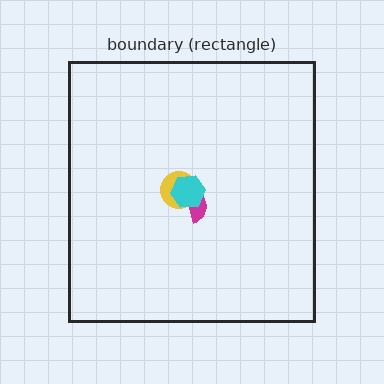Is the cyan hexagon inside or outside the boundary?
Inside.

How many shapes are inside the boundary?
3 inside, 0 outside.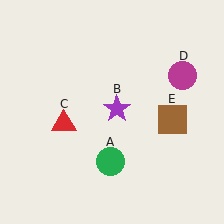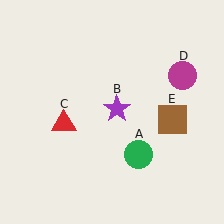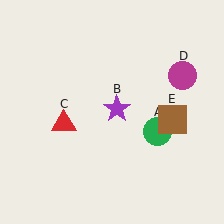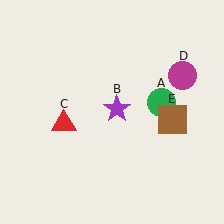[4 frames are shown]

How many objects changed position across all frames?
1 object changed position: green circle (object A).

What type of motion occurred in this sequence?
The green circle (object A) rotated counterclockwise around the center of the scene.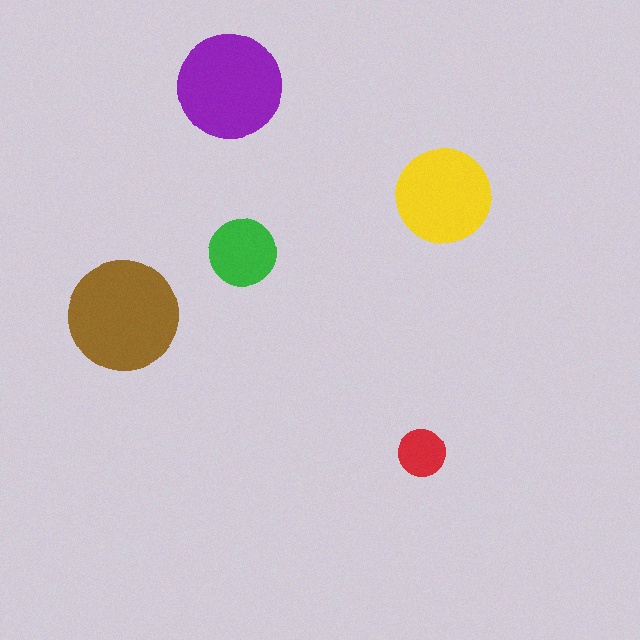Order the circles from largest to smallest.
the brown one, the purple one, the yellow one, the green one, the red one.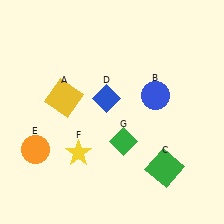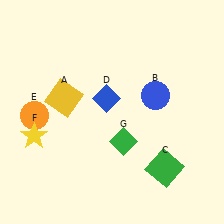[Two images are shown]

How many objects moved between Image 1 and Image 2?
2 objects moved between the two images.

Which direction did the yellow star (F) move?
The yellow star (F) moved left.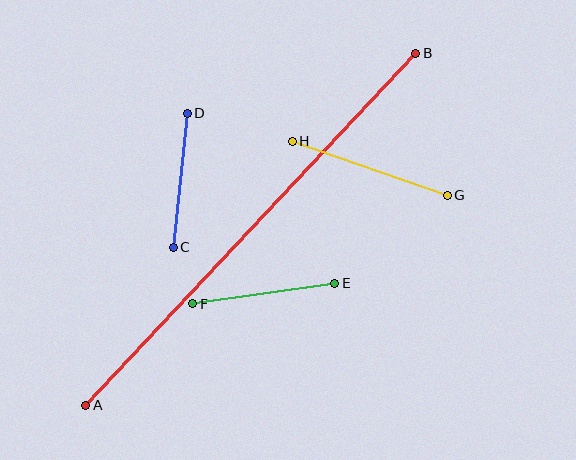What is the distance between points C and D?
The distance is approximately 135 pixels.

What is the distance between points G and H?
The distance is approximately 164 pixels.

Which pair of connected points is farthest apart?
Points A and B are farthest apart.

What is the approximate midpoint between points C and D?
The midpoint is at approximately (180, 180) pixels.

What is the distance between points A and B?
The distance is approximately 482 pixels.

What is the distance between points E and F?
The distance is approximately 143 pixels.